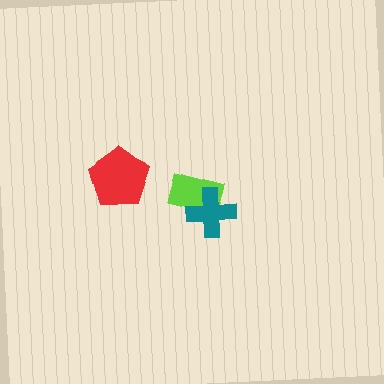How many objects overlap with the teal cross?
1 object overlaps with the teal cross.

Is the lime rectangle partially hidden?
Yes, it is partially covered by another shape.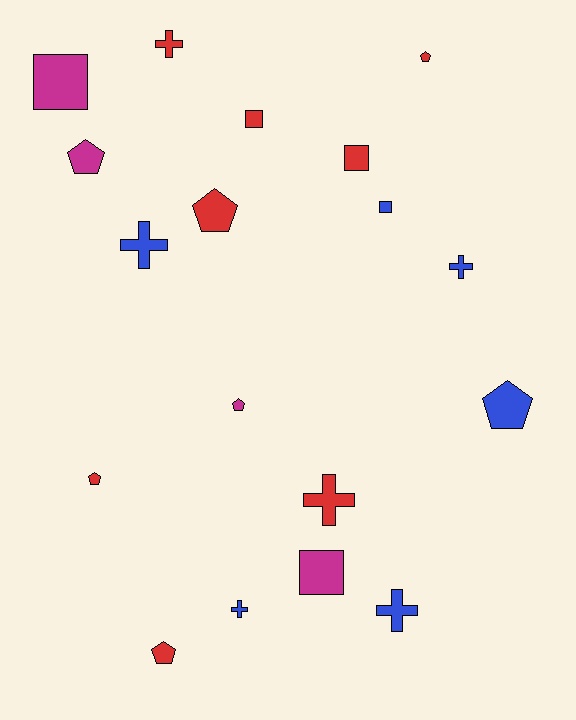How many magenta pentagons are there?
There are 2 magenta pentagons.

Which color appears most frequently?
Red, with 8 objects.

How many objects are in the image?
There are 18 objects.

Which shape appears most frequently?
Pentagon, with 7 objects.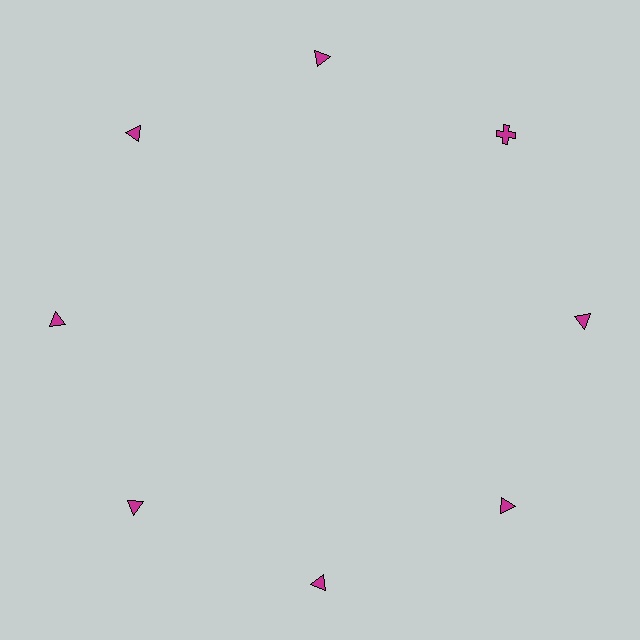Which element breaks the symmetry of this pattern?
The magenta cross at roughly the 2 o'clock position breaks the symmetry. All other shapes are magenta triangles.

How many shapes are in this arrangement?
There are 8 shapes arranged in a ring pattern.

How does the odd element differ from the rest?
It has a different shape: cross instead of triangle.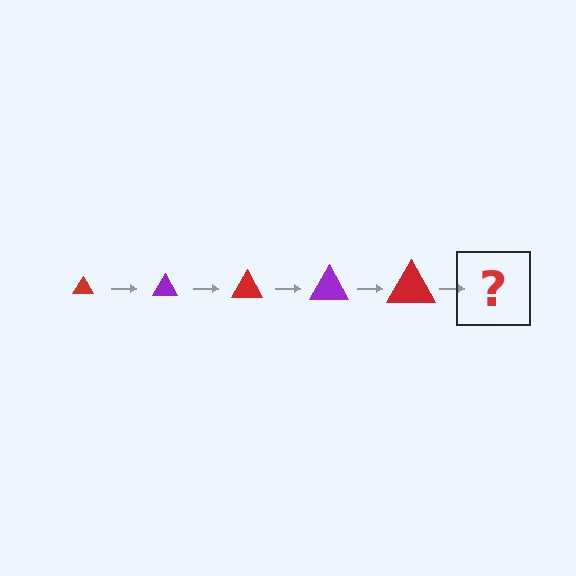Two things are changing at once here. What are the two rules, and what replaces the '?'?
The two rules are that the triangle grows larger each step and the color cycles through red and purple. The '?' should be a purple triangle, larger than the previous one.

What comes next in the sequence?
The next element should be a purple triangle, larger than the previous one.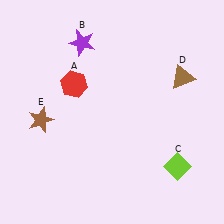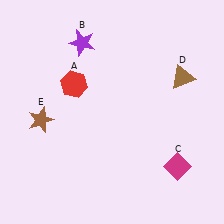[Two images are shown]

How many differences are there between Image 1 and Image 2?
There is 1 difference between the two images.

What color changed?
The diamond (C) changed from lime in Image 1 to magenta in Image 2.